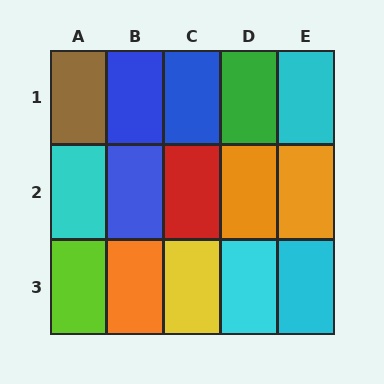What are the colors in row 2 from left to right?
Cyan, blue, red, orange, orange.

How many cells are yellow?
1 cell is yellow.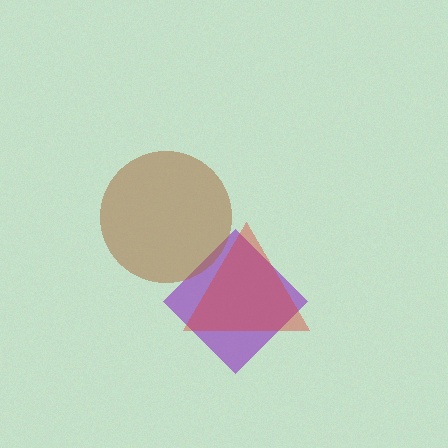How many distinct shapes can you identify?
There are 3 distinct shapes: a purple diamond, a brown circle, a red triangle.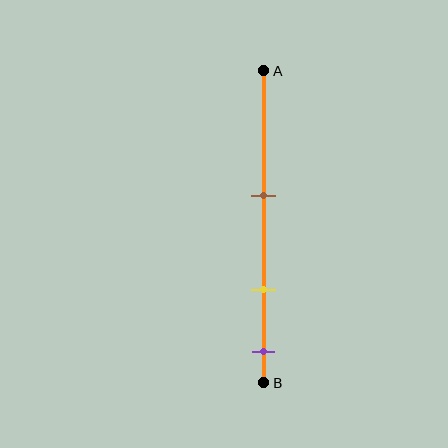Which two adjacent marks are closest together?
The yellow and purple marks are the closest adjacent pair.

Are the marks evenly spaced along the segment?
Yes, the marks are approximately evenly spaced.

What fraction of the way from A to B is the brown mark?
The brown mark is approximately 40% (0.4) of the way from A to B.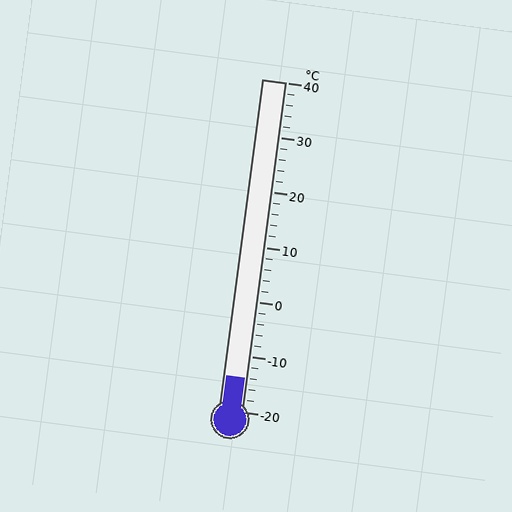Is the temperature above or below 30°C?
The temperature is below 30°C.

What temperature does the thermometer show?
The thermometer shows approximately -14°C.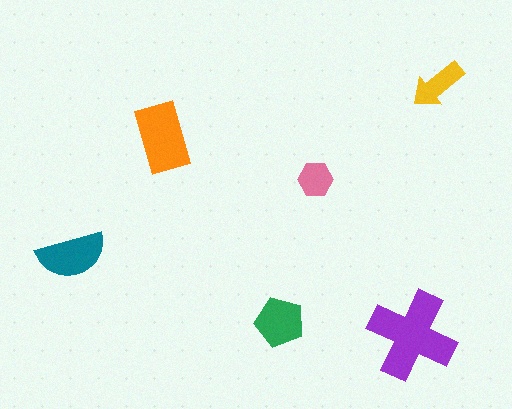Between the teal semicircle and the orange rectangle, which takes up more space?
The orange rectangle.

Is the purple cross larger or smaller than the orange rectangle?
Larger.